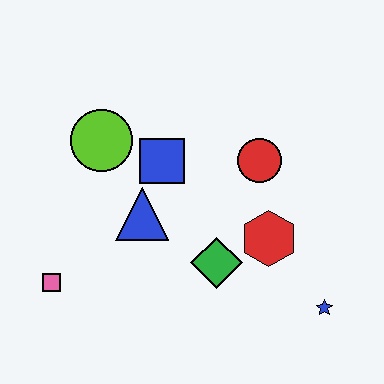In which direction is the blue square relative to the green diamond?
The blue square is above the green diamond.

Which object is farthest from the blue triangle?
The blue star is farthest from the blue triangle.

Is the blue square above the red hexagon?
Yes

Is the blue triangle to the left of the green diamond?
Yes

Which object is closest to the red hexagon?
The green diamond is closest to the red hexagon.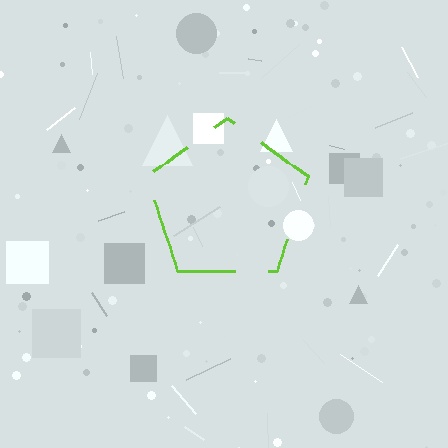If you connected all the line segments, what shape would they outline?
They would outline a pentagon.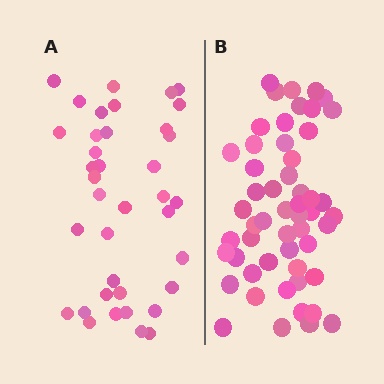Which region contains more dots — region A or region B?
Region B (the right region) has more dots.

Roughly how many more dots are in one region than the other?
Region B has approximately 15 more dots than region A.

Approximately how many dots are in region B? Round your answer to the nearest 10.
About 50 dots. (The exact count is 53, which rounds to 50.)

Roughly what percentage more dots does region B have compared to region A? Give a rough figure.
About 40% more.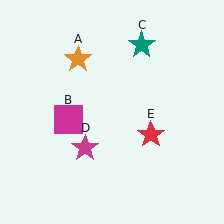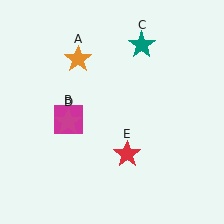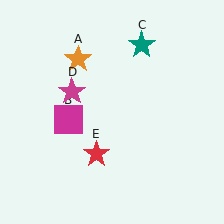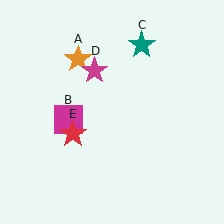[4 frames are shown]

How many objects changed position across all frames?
2 objects changed position: magenta star (object D), red star (object E).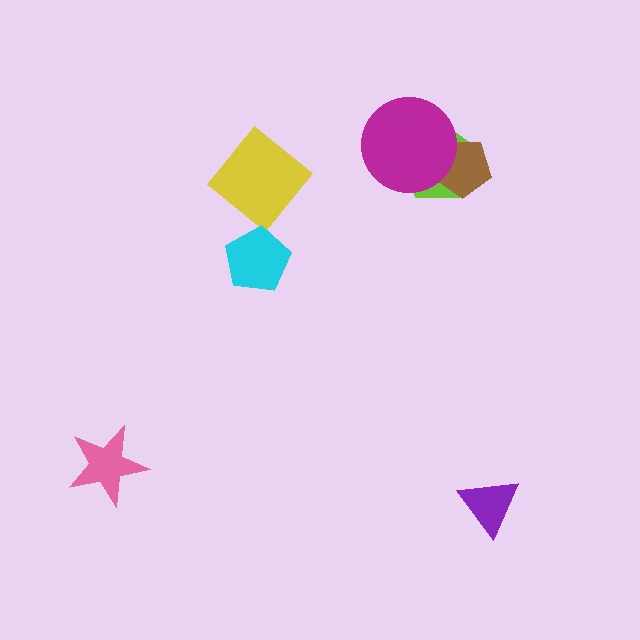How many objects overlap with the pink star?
0 objects overlap with the pink star.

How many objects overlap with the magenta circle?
2 objects overlap with the magenta circle.